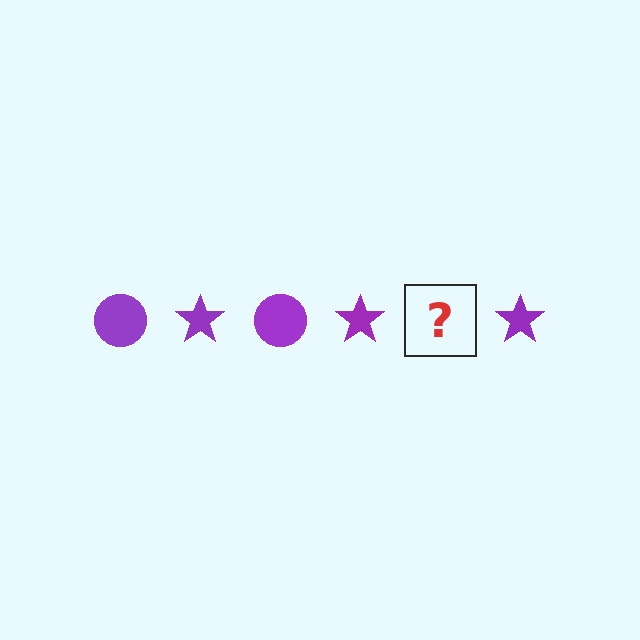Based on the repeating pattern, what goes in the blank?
The blank should be a purple circle.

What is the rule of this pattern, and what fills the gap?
The rule is that the pattern cycles through circle, star shapes in purple. The gap should be filled with a purple circle.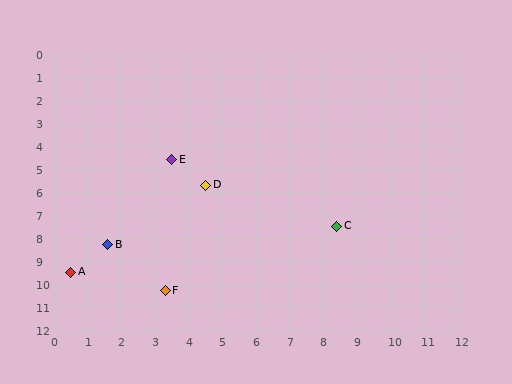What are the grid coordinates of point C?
Point C is at approximately (8.4, 7.5).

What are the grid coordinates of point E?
Point E is at approximately (3.5, 4.6).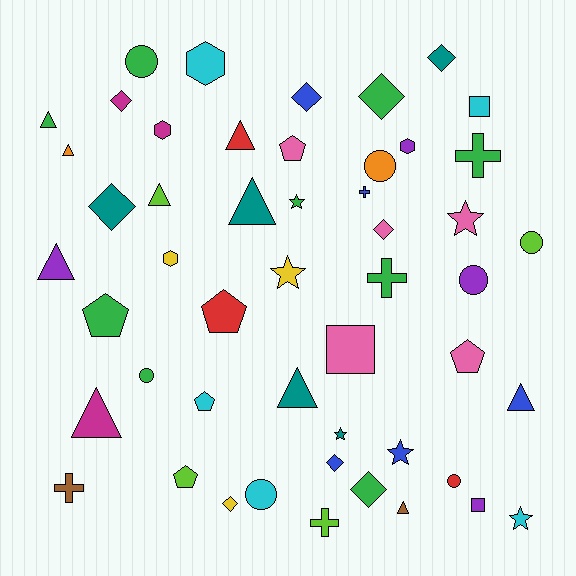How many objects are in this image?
There are 50 objects.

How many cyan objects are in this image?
There are 5 cyan objects.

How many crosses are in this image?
There are 5 crosses.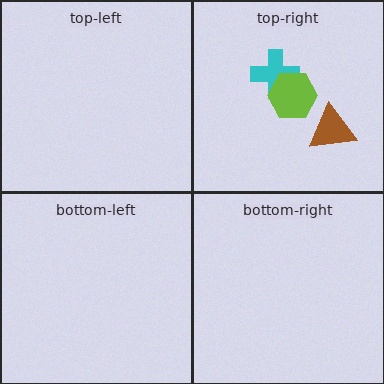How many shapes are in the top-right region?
3.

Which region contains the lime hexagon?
The top-right region.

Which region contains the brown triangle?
The top-right region.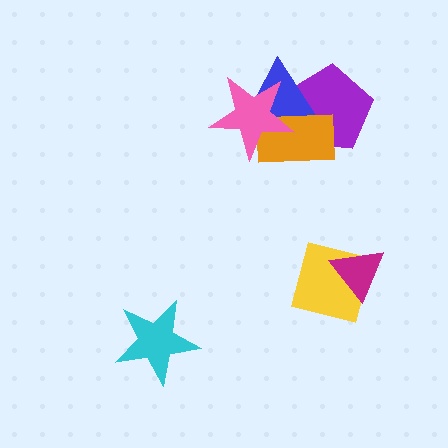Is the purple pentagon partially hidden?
Yes, it is partially covered by another shape.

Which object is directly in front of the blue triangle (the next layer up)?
The orange rectangle is directly in front of the blue triangle.